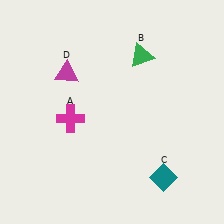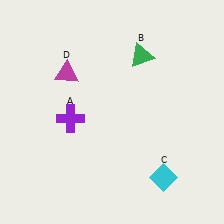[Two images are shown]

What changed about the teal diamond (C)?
In Image 1, C is teal. In Image 2, it changed to cyan.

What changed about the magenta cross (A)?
In Image 1, A is magenta. In Image 2, it changed to purple.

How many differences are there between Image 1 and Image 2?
There are 2 differences between the two images.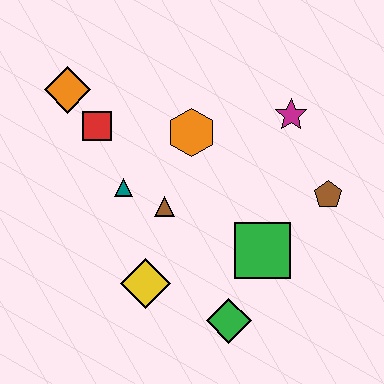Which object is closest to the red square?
The orange diamond is closest to the red square.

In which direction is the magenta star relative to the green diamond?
The magenta star is above the green diamond.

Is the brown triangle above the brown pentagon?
No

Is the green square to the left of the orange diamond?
No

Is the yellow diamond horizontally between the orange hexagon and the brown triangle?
No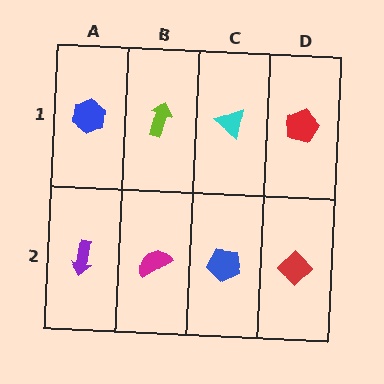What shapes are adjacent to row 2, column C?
A cyan triangle (row 1, column C), a magenta semicircle (row 2, column B), a red diamond (row 2, column D).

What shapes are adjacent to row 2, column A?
A blue hexagon (row 1, column A), a magenta semicircle (row 2, column B).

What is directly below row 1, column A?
A purple arrow.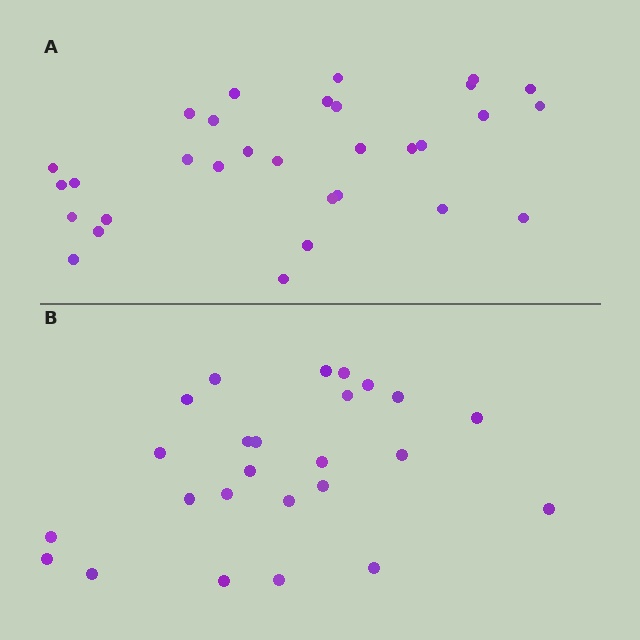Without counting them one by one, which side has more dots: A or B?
Region A (the top region) has more dots.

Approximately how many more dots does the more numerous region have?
Region A has about 6 more dots than region B.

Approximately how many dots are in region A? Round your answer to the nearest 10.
About 30 dots. (The exact count is 31, which rounds to 30.)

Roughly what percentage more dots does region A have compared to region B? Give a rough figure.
About 25% more.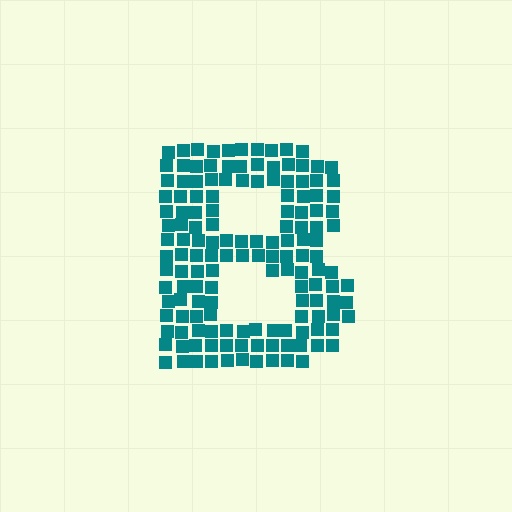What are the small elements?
The small elements are squares.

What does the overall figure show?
The overall figure shows the letter B.